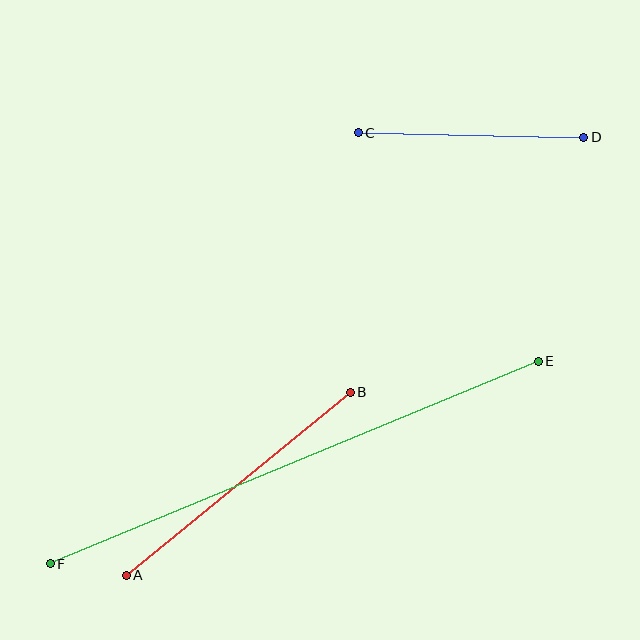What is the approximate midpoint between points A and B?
The midpoint is at approximately (238, 484) pixels.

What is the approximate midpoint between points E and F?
The midpoint is at approximately (294, 462) pixels.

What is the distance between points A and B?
The distance is approximately 289 pixels.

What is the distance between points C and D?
The distance is approximately 226 pixels.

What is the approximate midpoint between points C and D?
The midpoint is at approximately (471, 135) pixels.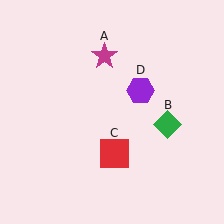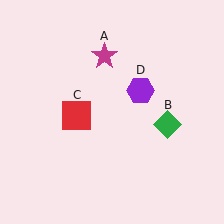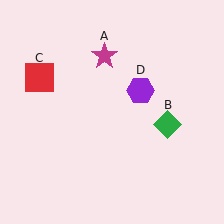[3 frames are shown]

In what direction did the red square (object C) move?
The red square (object C) moved up and to the left.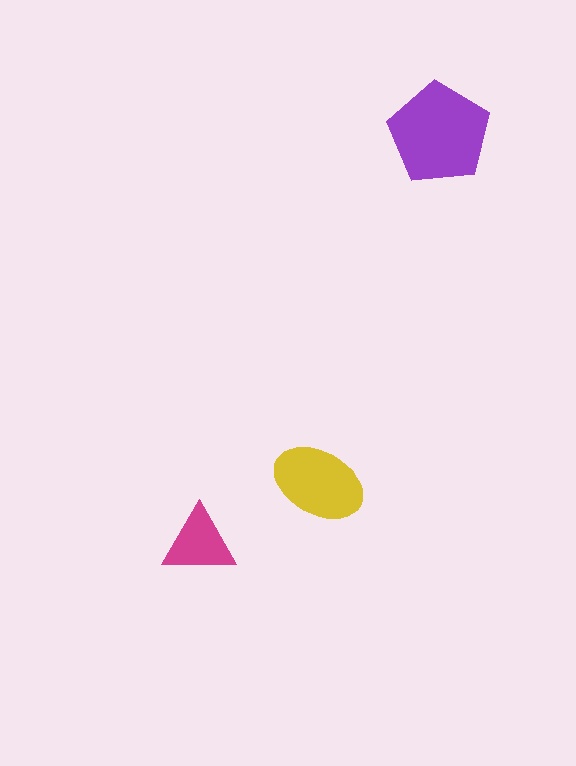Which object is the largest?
The purple pentagon.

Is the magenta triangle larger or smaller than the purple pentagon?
Smaller.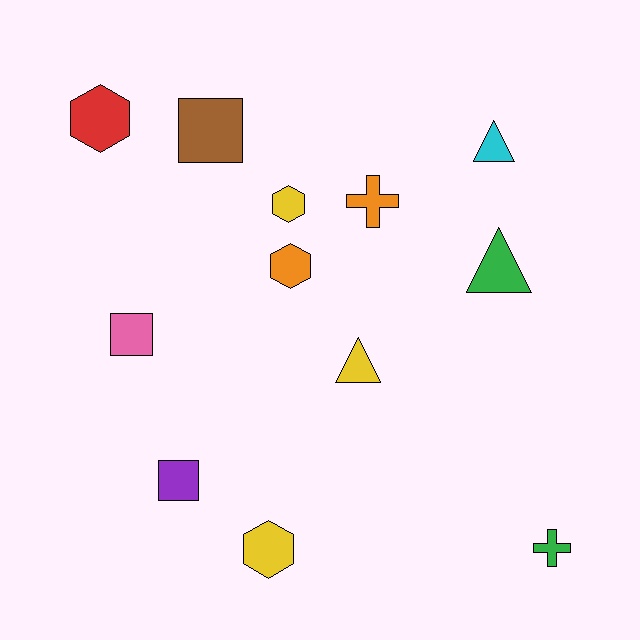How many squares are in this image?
There are 3 squares.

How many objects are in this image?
There are 12 objects.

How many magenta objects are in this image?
There are no magenta objects.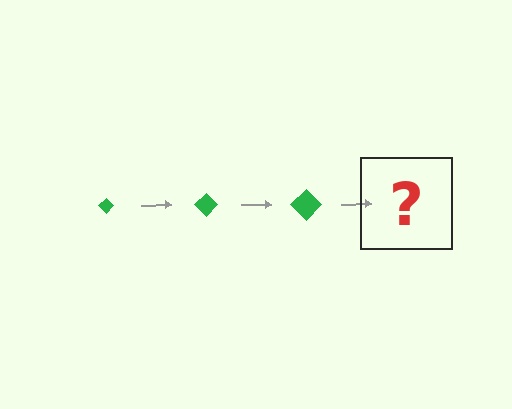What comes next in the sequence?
The next element should be a green diamond, larger than the previous one.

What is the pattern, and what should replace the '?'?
The pattern is that the diamond gets progressively larger each step. The '?' should be a green diamond, larger than the previous one.